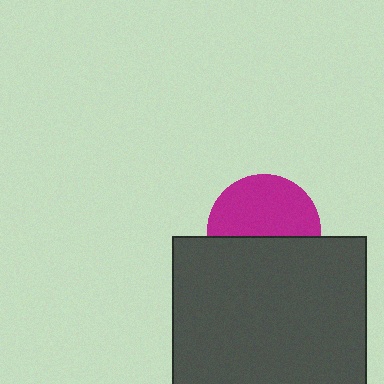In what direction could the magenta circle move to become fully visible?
The magenta circle could move up. That would shift it out from behind the dark gray square entirely.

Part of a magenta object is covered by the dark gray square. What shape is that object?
It is a circle.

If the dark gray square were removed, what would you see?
You would see the complete magenta circle.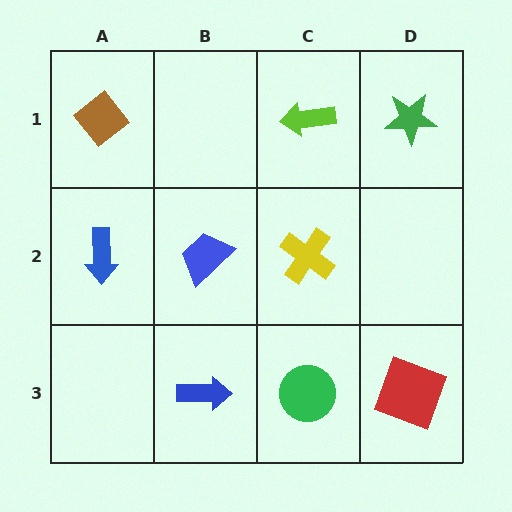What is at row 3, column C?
A green circle.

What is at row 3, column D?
A red square.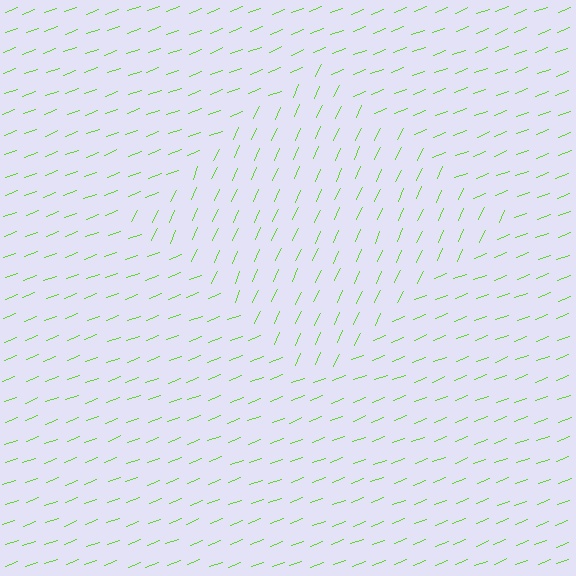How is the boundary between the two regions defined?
The boundary is defined purely by a change in line orientation (approximately 45 degrees difference). All lines are the same color and thickness.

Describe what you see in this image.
The image is filled with small lime line segments. A diamond region in the image has lines oriented differently from the surrounding lines, creating a visible texture boundary.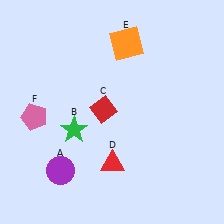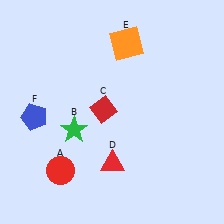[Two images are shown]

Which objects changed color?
A changed from purple to red. F changed from pink to blue.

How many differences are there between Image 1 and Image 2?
There are 2 differences between the two images.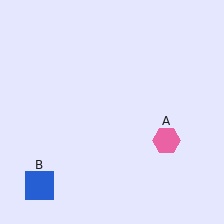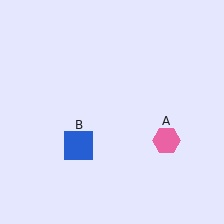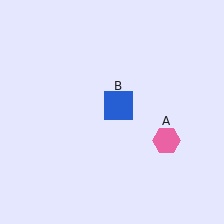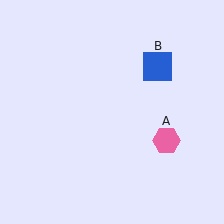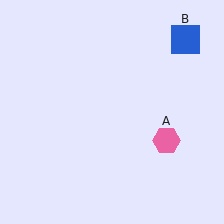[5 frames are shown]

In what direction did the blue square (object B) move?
The blue square (object B) moved up and to the right.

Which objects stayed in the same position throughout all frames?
Pink hexagon (object A) remained stationary.